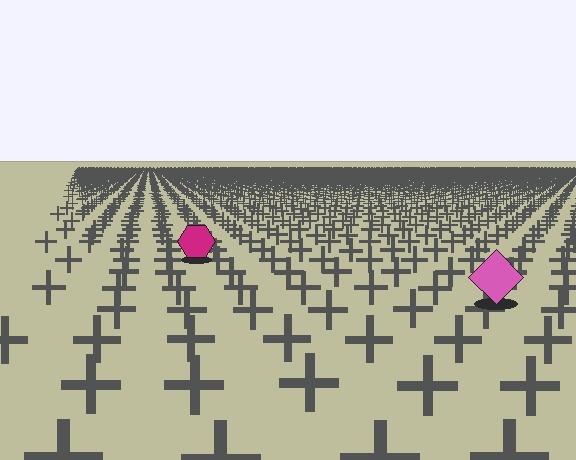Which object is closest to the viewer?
The pink diamond is closest. The texture marks near it are larger and more spread out.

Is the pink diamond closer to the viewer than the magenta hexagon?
Yes. The pink diamond is closer — you can tell from the texture gradient: the ground texture is coarser near it.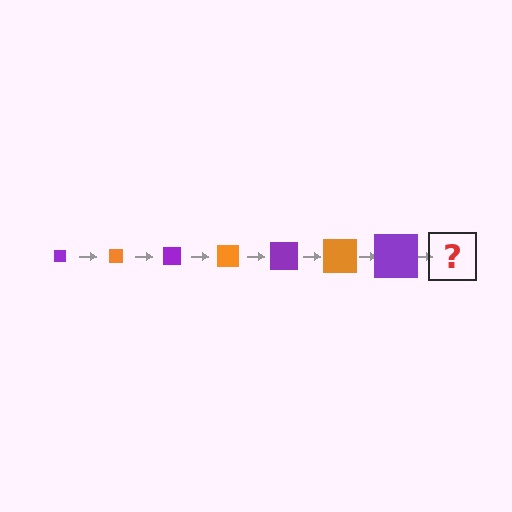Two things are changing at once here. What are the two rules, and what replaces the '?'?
The two rules are that the square grows larger each step and the color cycles through purple and orange. The '?' should be an orange square, larger than the previous one.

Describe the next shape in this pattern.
It should be an orange square, larger than the previous one.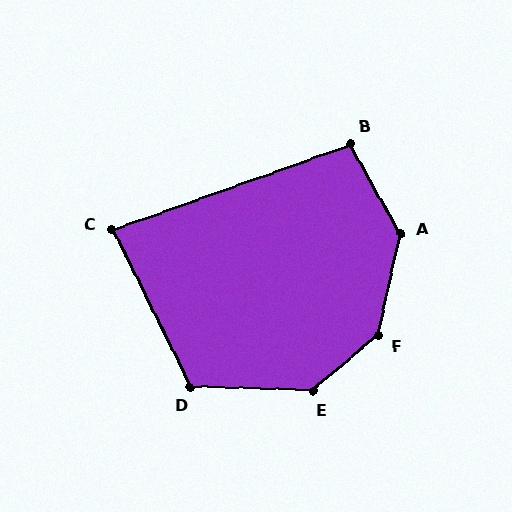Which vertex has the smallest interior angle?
C, at approximately 83 degrees.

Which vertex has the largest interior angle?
F, at approximately 142 degrees.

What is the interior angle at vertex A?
Approximately 139 degrees (obtuse).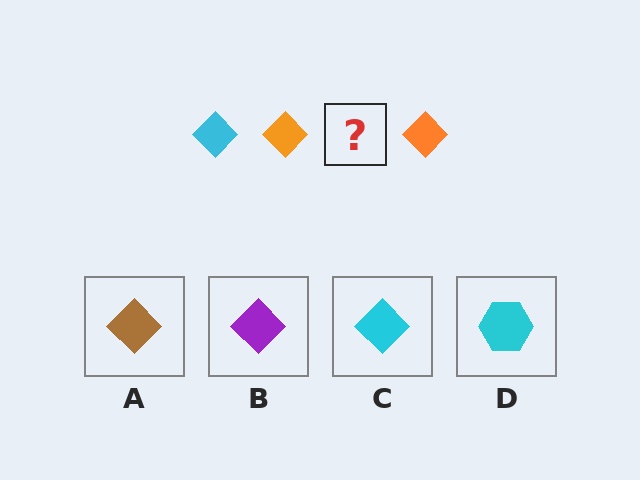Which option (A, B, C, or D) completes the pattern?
C.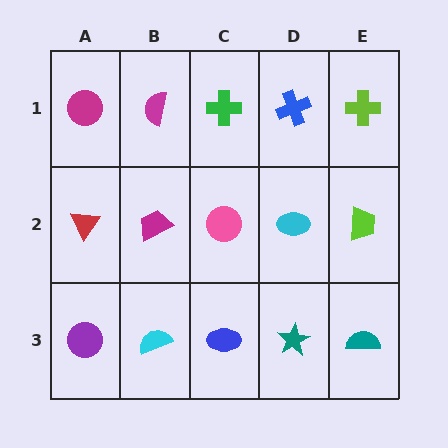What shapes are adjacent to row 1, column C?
A pink circle (row 2, column C), a magenta semicircle (row 1, column B), a blue cross (row 1, column D).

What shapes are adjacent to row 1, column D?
A cyan ellipse (row 2, column D), a green cross (row 1, column C), a lime cross (row 1, column E).